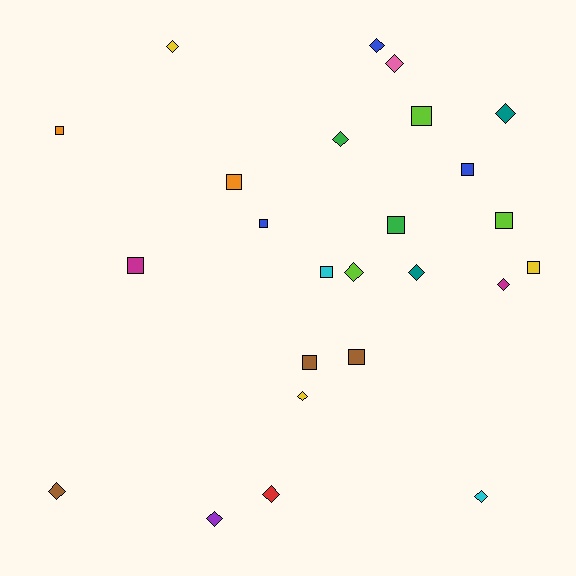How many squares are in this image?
There are 12 squares.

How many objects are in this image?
There are 25 objects.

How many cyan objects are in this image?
There are 2 cyan objects.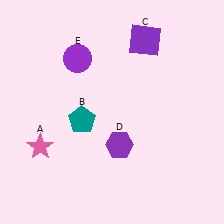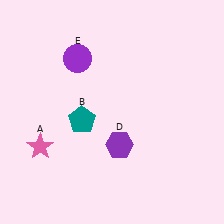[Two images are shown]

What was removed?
The purple square (C) was removed in Image 2.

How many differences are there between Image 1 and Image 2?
There is 1 difference between the two images.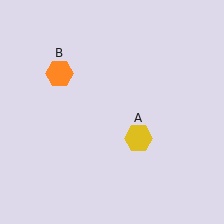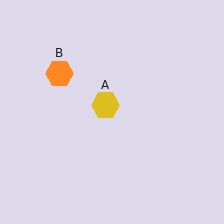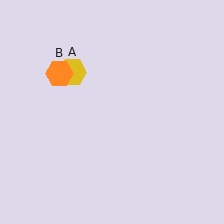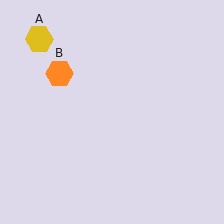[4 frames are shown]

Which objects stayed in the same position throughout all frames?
Orange hexagon (object B) remained stationary.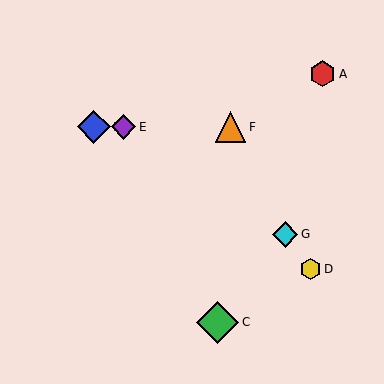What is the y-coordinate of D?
Object D is at y≈269.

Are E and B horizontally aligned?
Yes, both are at y≈127.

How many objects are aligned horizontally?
3 objects (B, E, F) are aligned horizontally.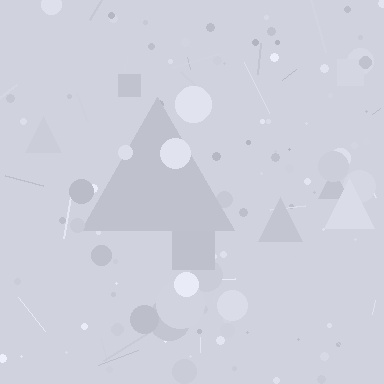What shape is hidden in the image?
A triangle is hidden in the image.